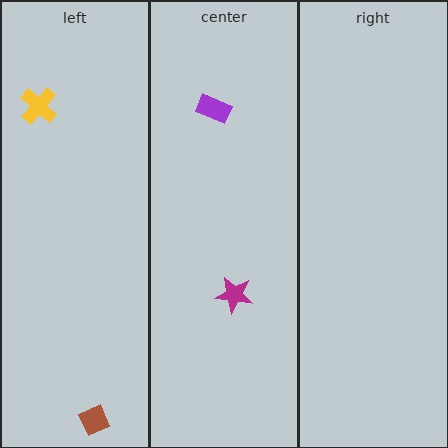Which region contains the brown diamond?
The left region.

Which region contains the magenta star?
The center region.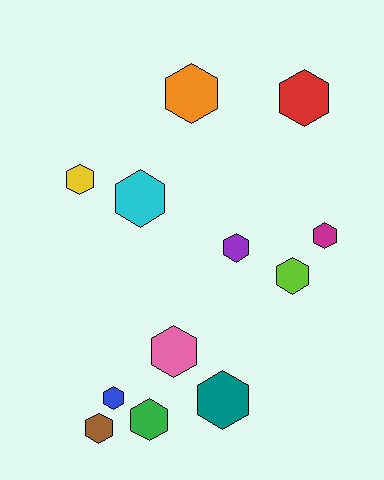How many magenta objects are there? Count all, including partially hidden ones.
There is 1 magenta object.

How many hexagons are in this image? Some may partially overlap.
There are 12 hexagons.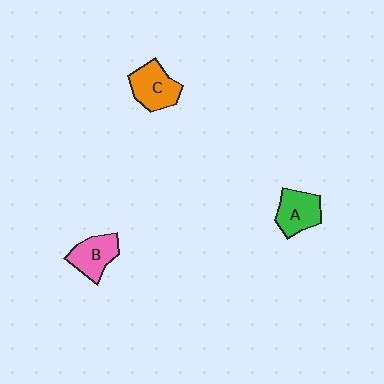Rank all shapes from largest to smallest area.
From largest to smallest: C (orange), A (green), B (pink).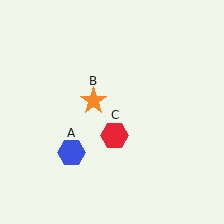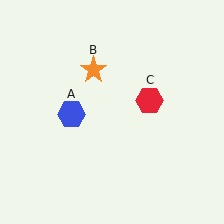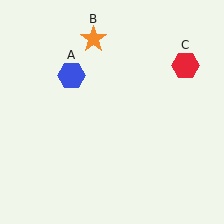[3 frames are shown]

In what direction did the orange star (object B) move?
The orange star (object B) moved up.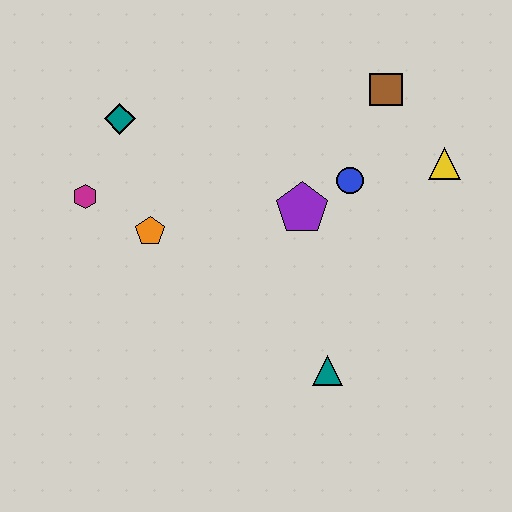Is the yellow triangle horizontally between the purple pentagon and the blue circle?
No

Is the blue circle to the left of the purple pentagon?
No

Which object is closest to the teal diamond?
The magenta hexagon is closest to the teal diamond.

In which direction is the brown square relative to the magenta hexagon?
The brown square is to the right of the magenta hexagon.